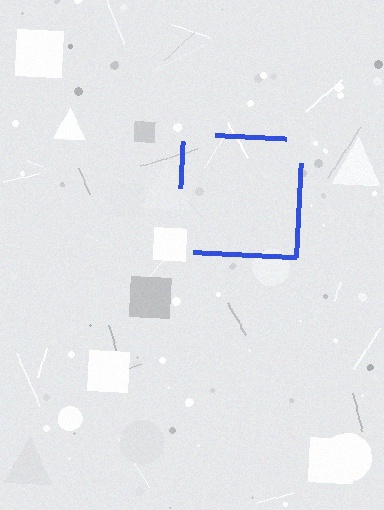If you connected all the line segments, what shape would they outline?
They would outline a square.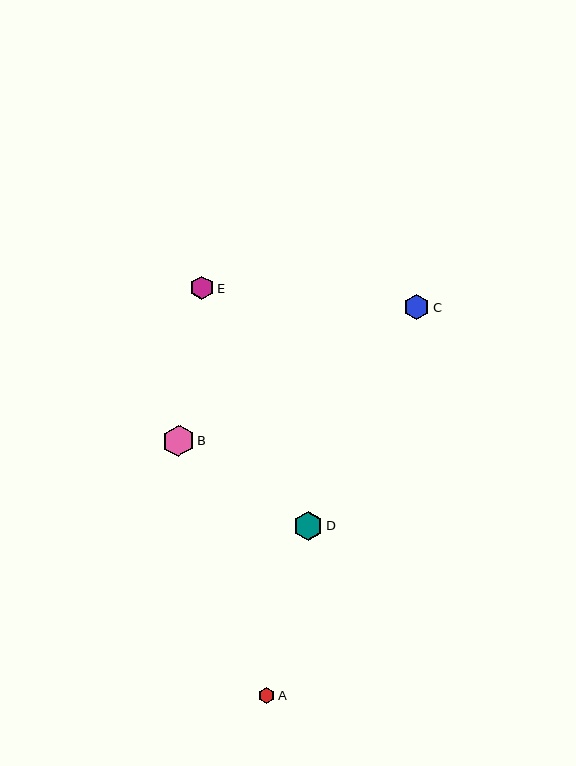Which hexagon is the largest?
Hexagon B is the largest with a size of approximately 31 pixels.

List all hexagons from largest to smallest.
From largest to smallest: B, D, C, E, A.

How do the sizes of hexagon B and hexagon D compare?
Hexagon B and hexagon D are approximately the same size.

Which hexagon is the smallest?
Hexagon A is the smallest with a size of approximately 16 pixels.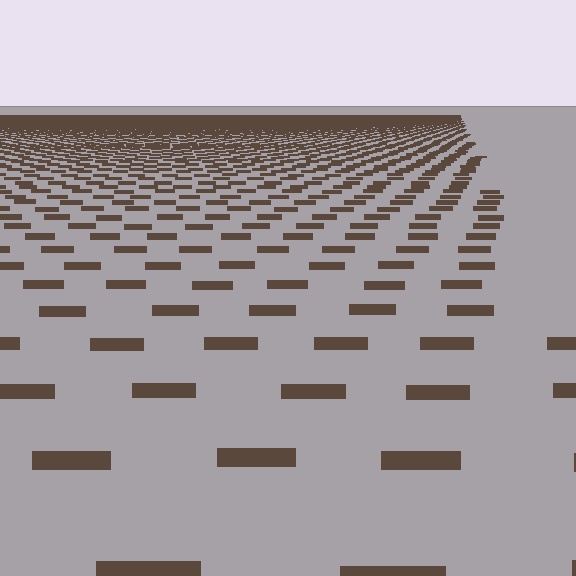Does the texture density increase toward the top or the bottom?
Density increases toward the top.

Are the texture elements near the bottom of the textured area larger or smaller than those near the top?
Larger. Near the bottom, elements are closer to the viewer and appear at a bigger on-screen size.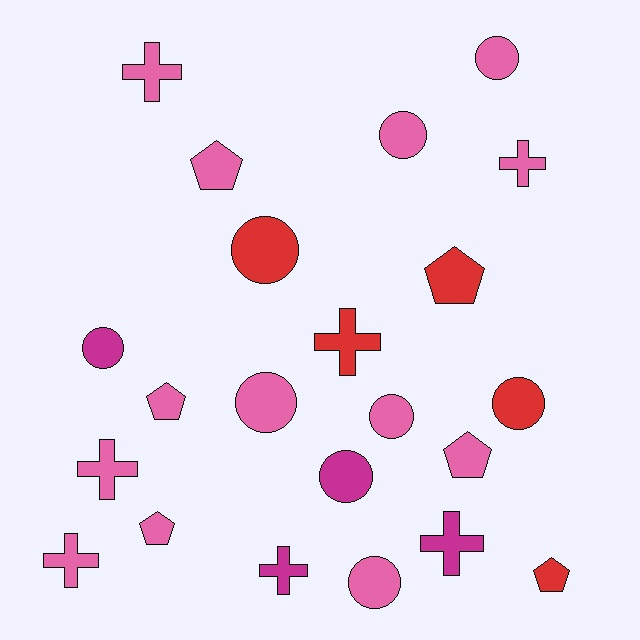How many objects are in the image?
There are 22 objects.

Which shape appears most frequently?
Circle, with 9 objects.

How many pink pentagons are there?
There are 4 pink pentagons.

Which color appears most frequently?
Pink, with 13 objects.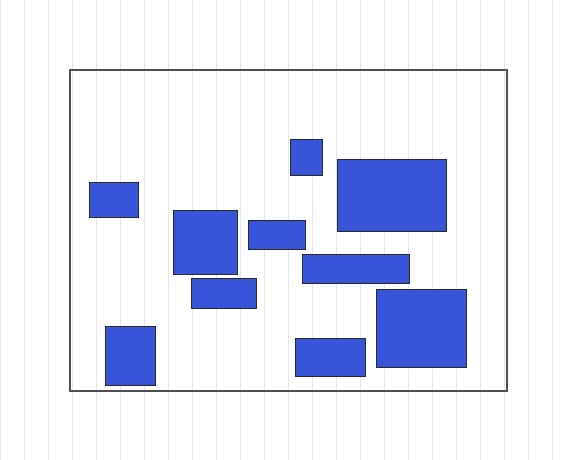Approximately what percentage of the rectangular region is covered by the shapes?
Approximately 25%.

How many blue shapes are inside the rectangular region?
10.